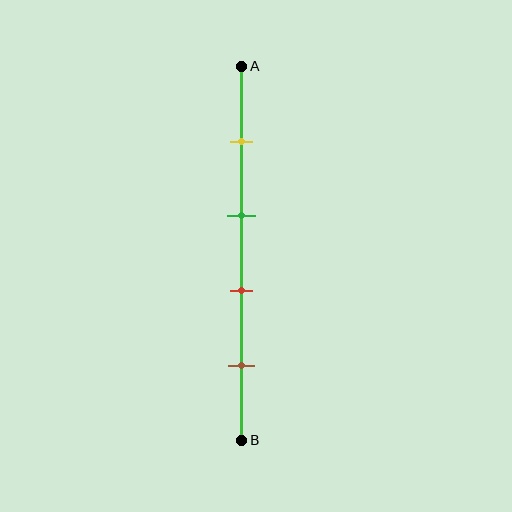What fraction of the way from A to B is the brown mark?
The brown mark is approximately 80% (0.8) of the way from A to B.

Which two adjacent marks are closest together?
The green and red marks are the closest adjacent pair.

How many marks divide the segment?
There are 4 marks dividing the segment.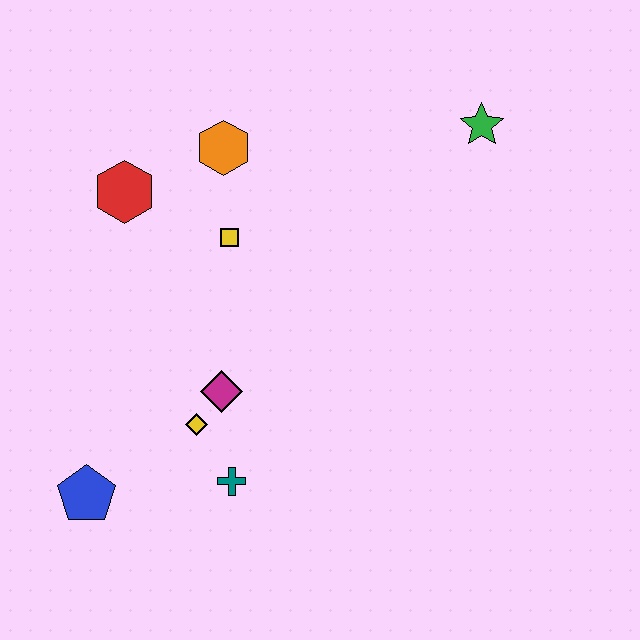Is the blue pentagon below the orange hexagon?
Yes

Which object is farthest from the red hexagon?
The green star is farthest from the red hexagon.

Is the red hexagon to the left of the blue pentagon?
No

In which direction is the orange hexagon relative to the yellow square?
The orange hexagon is above the yellow square.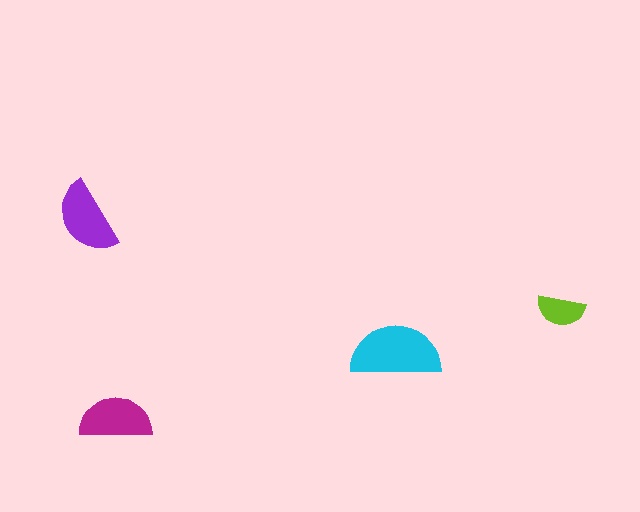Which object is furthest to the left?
The purple semicircle is leftmost.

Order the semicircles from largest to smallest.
the cyan one, the purple one, the magenta one, the lime one.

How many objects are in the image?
There are 4 objects in the image.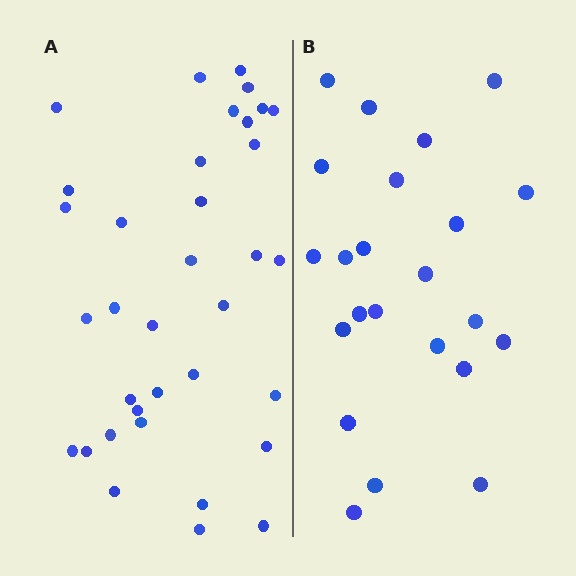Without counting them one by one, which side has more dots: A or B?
Region A (the left region) has more dots.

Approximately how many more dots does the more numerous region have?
Region A has roughly 12 or so more dots than region B.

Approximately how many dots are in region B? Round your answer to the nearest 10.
About 20 dots. (The exact count is 23, which rounds to 20.)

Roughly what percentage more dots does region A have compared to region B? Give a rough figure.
About 50% more.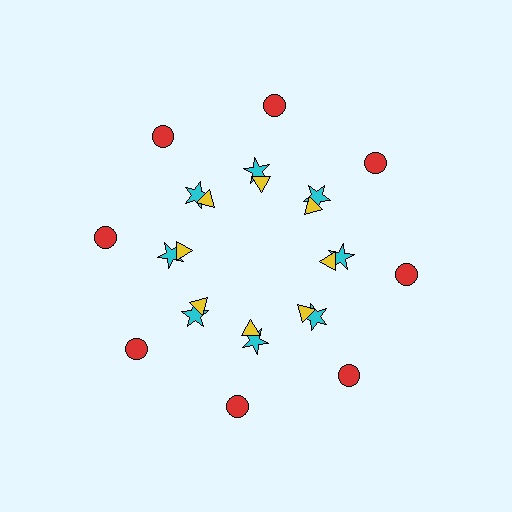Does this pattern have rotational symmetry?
Yes, this pattern has 8-fold rotational symmetry. It looks the same after rotating 45 degrees around the center.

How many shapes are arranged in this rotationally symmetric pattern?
There are 24 shapes, arranged in 8 groups of 3.